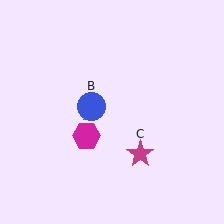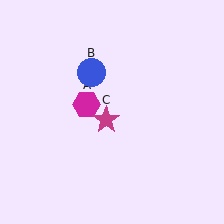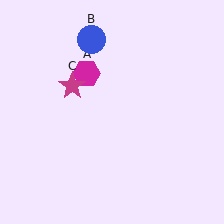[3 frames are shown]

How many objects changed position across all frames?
3 objects changed position: magenta hexagon (object A), blue circle (object B), magenta star (object C).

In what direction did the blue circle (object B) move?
The blue circle (object B) moved up.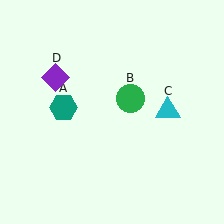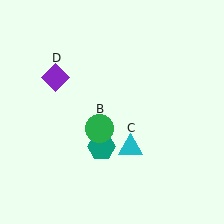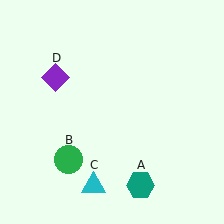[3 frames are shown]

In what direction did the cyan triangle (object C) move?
The cyan triangle (object C) moved down and to the left.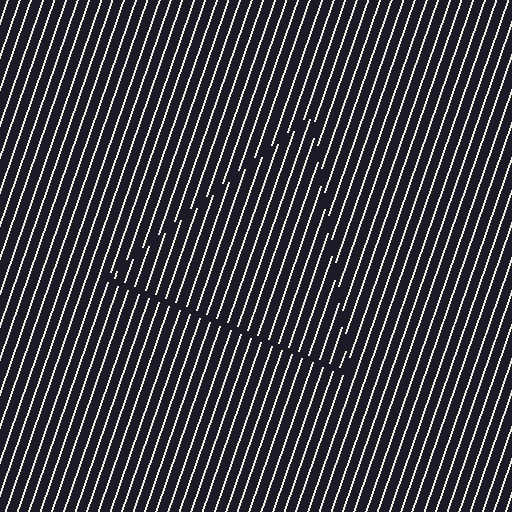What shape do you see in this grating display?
An illusory triangle. The interior of the shape contains the same grating, shifted by half a period — the contour is defined by the phase discontinuity where line-ends from the inner and outer gratings abut.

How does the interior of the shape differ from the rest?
The interior of the shape contains the same grating, shifted by half a period — the contour is defined by the phase discontinuity where line-ends from the inner and outer gratings abut.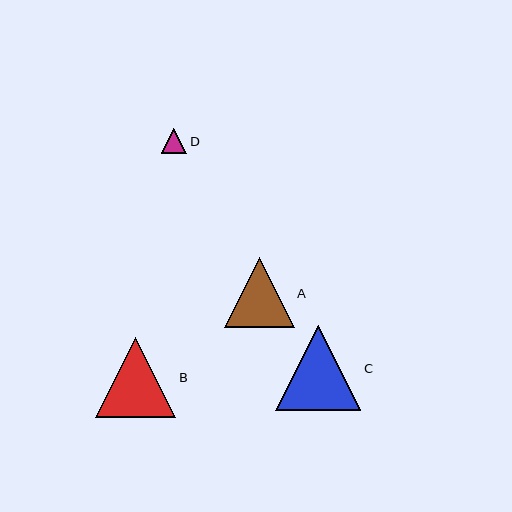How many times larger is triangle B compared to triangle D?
Triangle B is approximately 3.2 times the size of triangle D.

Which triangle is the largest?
Triangle C is the largest with a size of approximately 85 pixels.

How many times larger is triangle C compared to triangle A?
Triangle C is approximately 1.2 times the size of triangle A.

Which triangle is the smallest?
Triangle D is the smallest with a size of approximately 25 pixels.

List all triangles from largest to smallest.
From largest to smallest: C, B, A, D.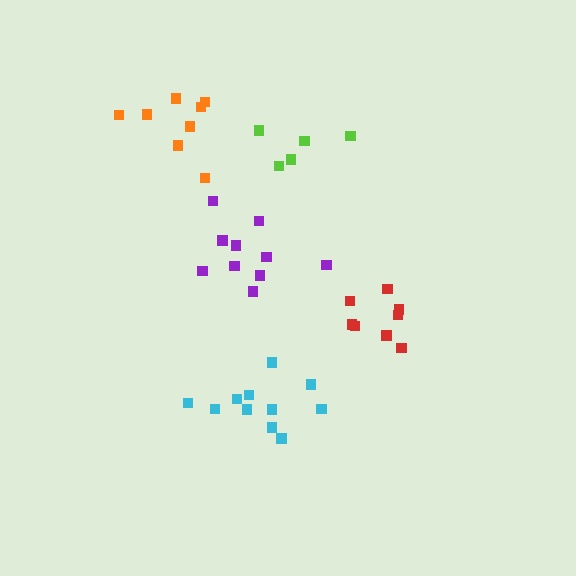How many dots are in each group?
Group 1: 5 dots, Group 2: 11 dots, Group 3: 8 dots, Group 4: 10 dots, Group 5: 8 dots (42 total).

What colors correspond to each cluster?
The clusters are colored: lime, cyan, red, purple, orange.